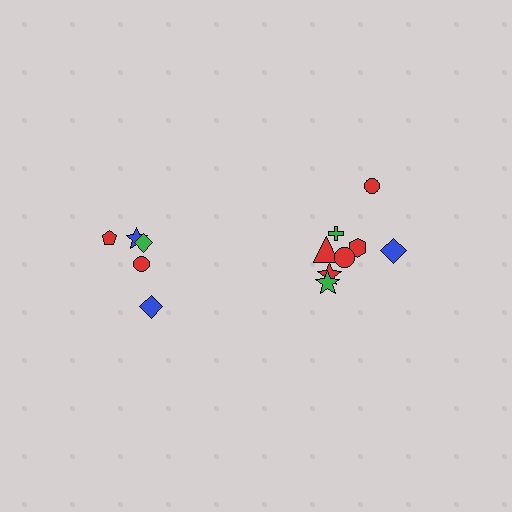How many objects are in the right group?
There are 8 objects.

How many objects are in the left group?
There are 5 objects.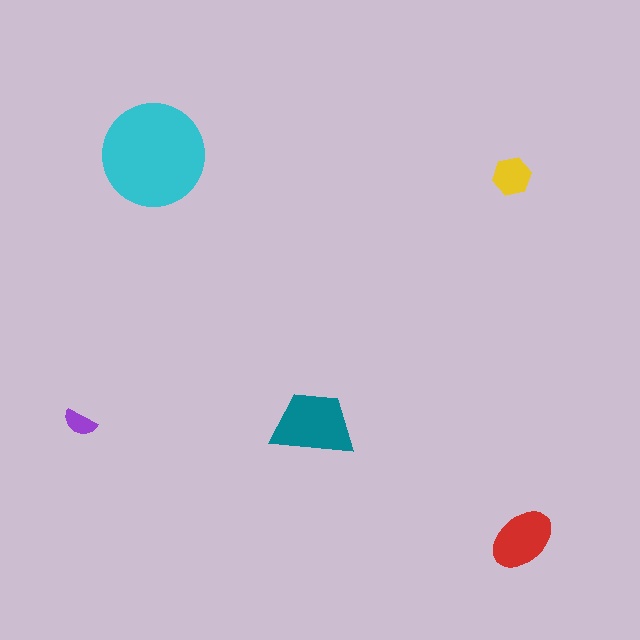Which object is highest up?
The cyan circle is topmost.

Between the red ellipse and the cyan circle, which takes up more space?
The cyan circle.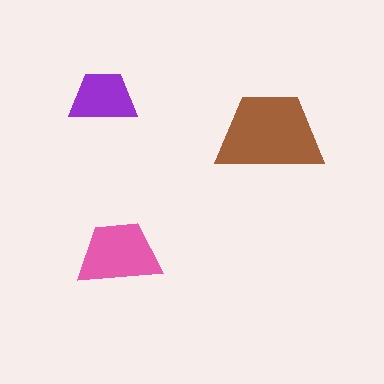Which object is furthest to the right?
The brown trapezoid is rightmost.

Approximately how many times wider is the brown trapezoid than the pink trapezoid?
About 1.5 times wider.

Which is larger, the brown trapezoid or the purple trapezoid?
The brown one.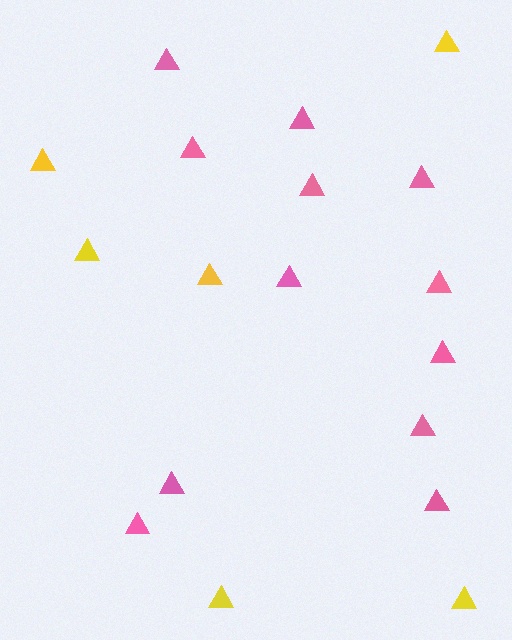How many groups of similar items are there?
There are 2 groups: one group of pink triangles (12) and one group of yellow triangles (6).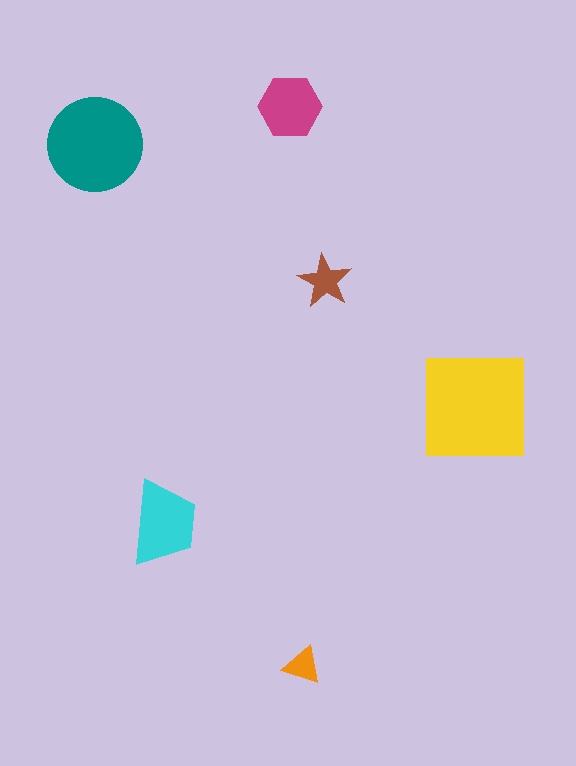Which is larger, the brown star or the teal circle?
The teal circle.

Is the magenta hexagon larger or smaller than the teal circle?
Smaller.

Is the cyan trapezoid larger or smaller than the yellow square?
Smaller.